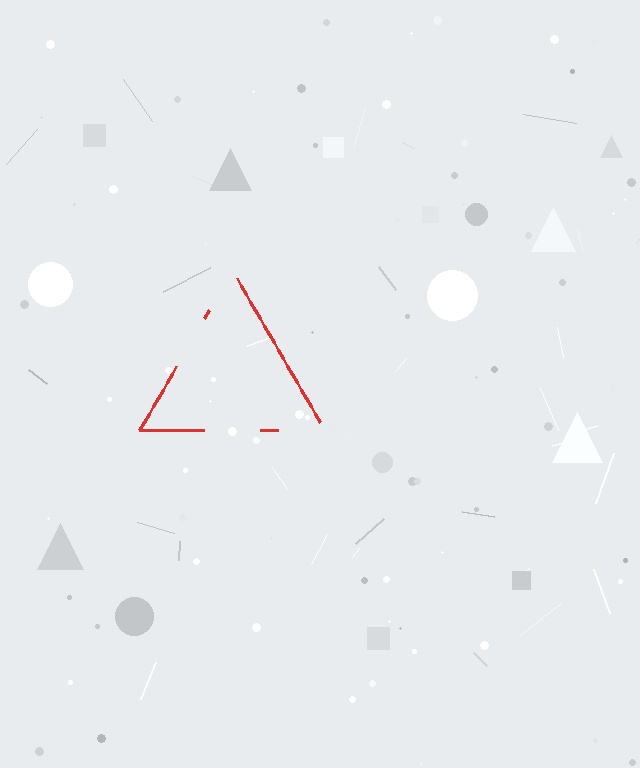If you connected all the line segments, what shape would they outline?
They would outline a triangle.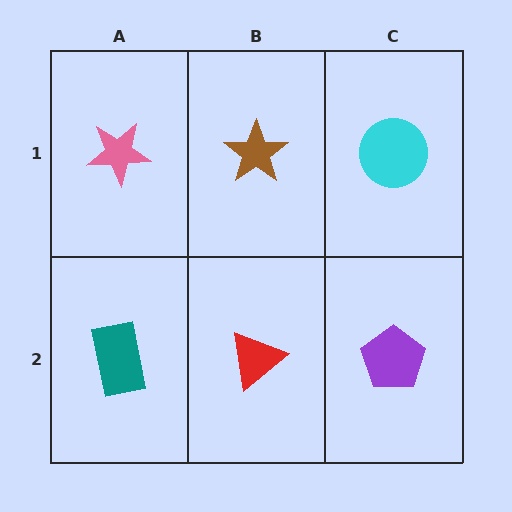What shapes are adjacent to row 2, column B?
A brown star (row 1, column B), a teal rectangle (row 2, column A), a purple pentagon (row 2, column C).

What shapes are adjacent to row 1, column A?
A teal rectangle (row 2, column A), a brown star (row 1, column B).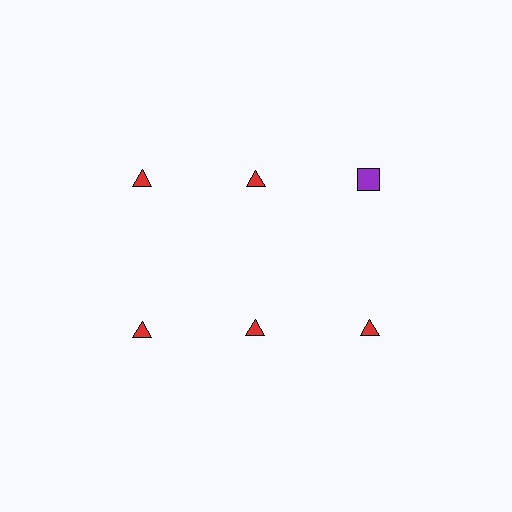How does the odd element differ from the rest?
It differs in both color (purple instead of red) and shape (square instead of triangle).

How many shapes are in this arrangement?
There are 6 shapes arranged in a grid pattern.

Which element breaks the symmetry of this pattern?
The purple square in the top row, center column breaks the symmetry. All other shapes are red triangles.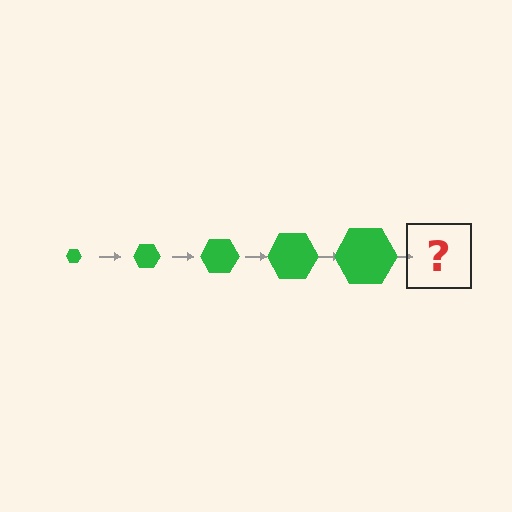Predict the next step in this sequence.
The next step is a green hexagon, larger than the previous one.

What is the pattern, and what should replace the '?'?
The pattern is that the hexagon gets progressively larger each step. The '?' should be a green hexagon, larger than the previous one.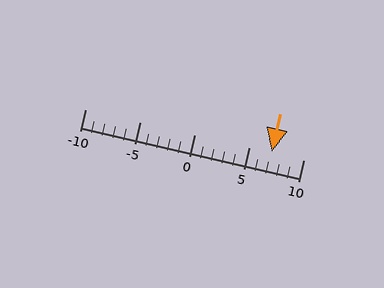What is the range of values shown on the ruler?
The ruler shows values from -10 to 10.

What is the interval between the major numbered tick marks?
The major tick marks are spaced 5 units apart.